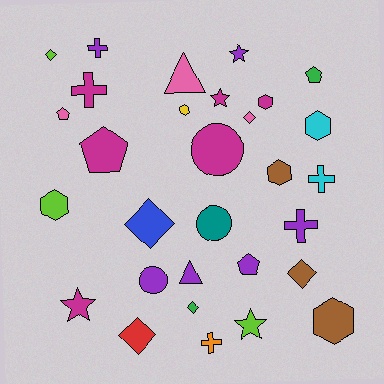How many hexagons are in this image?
There are 6 hexagons.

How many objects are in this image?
There are 30 objects.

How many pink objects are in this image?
There are 3 pink objects.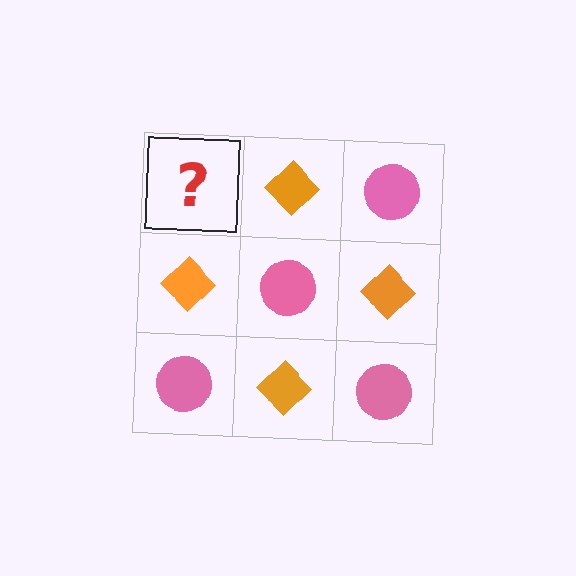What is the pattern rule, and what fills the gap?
The rule is that it alternates pink circle and orange diamond in a checkerboard pattern. The gap should be filled with a pink circle.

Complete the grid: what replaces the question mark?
The question mark should be replaced with a pink circle.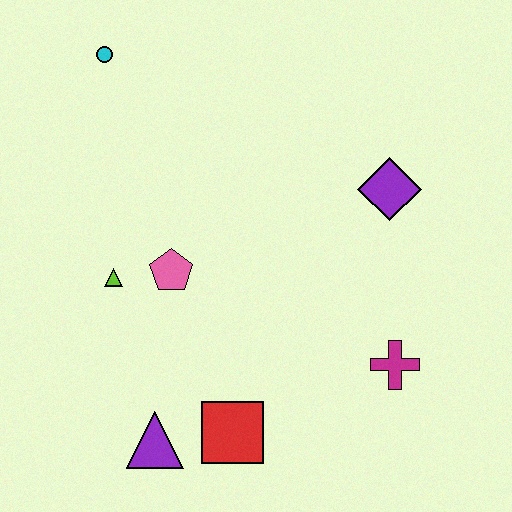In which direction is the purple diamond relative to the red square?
The purple diamond is above the red square.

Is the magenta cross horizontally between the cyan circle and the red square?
No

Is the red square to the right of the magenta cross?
No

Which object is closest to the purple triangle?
The red square is closest to the purple triangle.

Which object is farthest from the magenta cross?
The cyan circle is farthest from the magenta cross.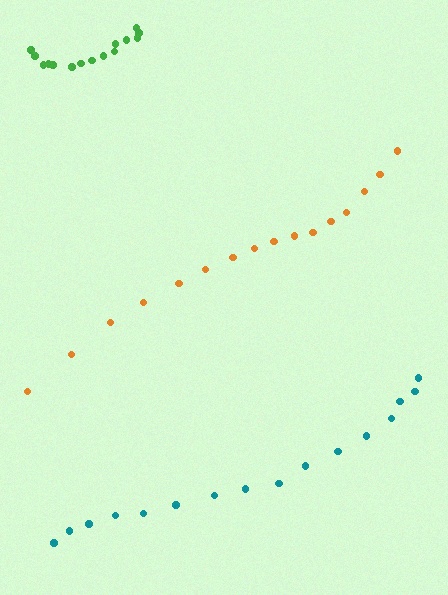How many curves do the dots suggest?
There are 3 distinct paths.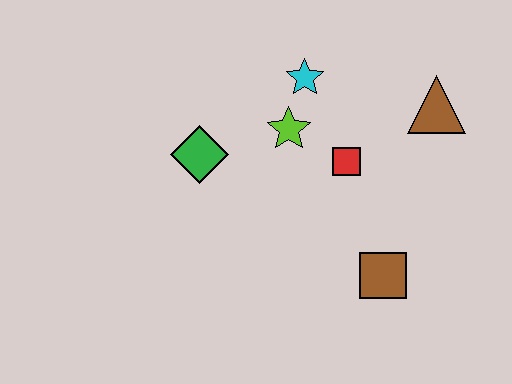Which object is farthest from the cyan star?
The brown square is farthest from the cyan star.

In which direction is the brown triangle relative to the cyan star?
The brown triangle is to the right of the cyan star.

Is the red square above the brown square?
Yes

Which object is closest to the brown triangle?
The red square is closest to the brown triangle.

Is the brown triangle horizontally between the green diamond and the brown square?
No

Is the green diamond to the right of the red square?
No